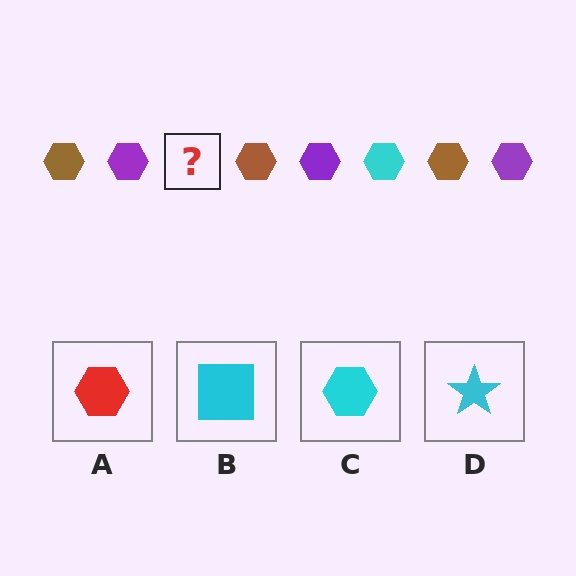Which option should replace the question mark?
Option C.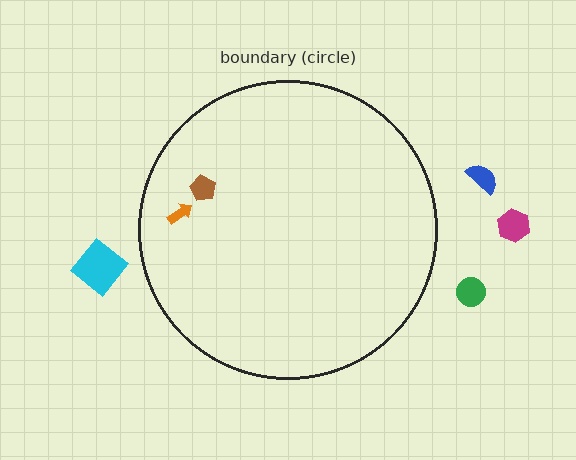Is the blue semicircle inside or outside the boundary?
Outside.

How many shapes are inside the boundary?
2 inside, 4 outside.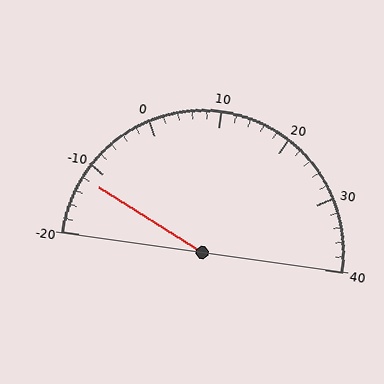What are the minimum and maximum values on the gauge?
The gauge ranges from -20 to 40.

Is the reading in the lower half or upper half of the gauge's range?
The reading is in the lower half of the range (-20 to 40).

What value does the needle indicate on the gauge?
The needle indicates approximately -12.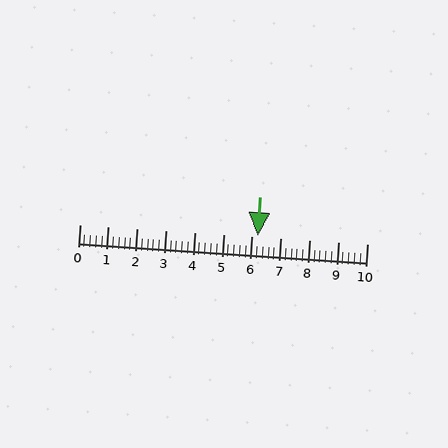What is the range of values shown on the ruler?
The ruler shows values from 0 to 10.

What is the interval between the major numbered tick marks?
The major tick marks are spaced 1 units apart.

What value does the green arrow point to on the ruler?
The green arrow points to approximately 6.2.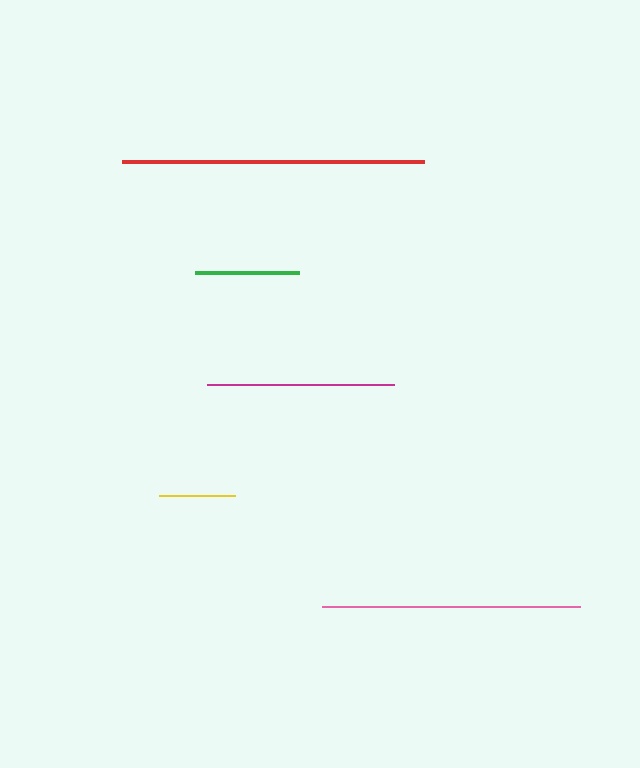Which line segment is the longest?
The red line is the longest at approximately 303 pixels.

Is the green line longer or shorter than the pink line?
The pink line is longer than the green line.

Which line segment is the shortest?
The yellow line is the shortest at approximately 75 pixels.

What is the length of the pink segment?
The pink segment is approximately 259 pixels long.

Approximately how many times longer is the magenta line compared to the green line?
The magenta line is approximately 1.8 times the length of the green line.